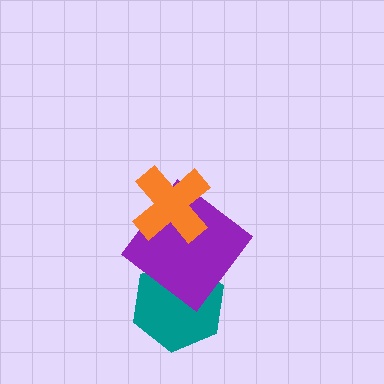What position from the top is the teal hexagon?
The teal hexagon is 3rd from the top.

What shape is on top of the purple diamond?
The orange cross is on top of the purple diamond.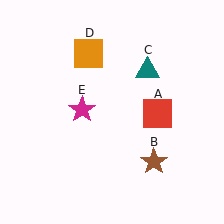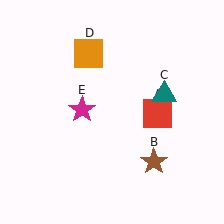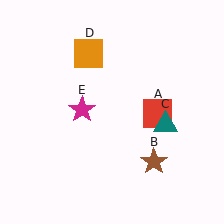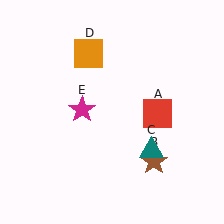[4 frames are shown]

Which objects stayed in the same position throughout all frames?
Red square (object A) and brown star (object B) and orange square (object D) and magenta star (object E) remained stationary.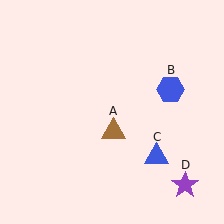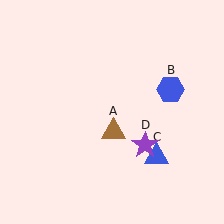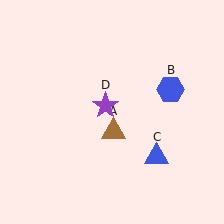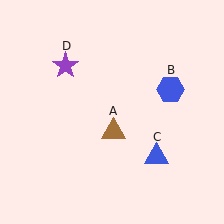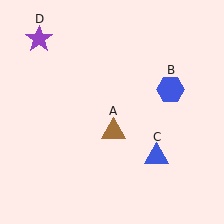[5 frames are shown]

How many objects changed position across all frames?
1 object changed position: purple star (object D).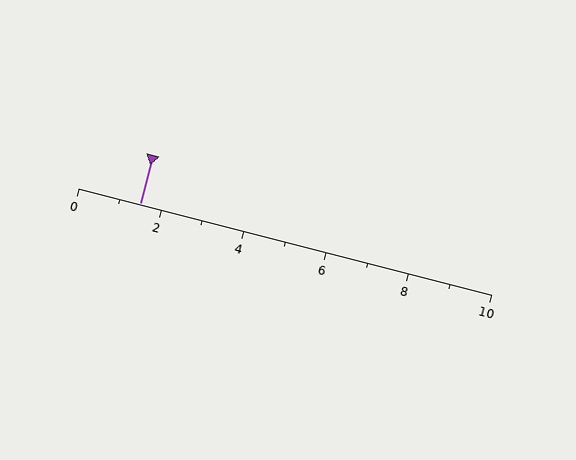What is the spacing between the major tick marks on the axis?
The major ticks are spaced 2 apart.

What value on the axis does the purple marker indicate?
The marker indicates approximately 1.5.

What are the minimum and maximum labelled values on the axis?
The axis runs from 0 to 10.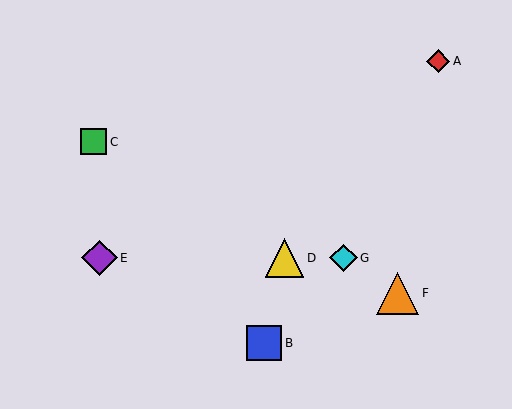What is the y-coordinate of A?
Object A is at y≈61.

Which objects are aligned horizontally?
Objects D, E, G are aligned horizontally.